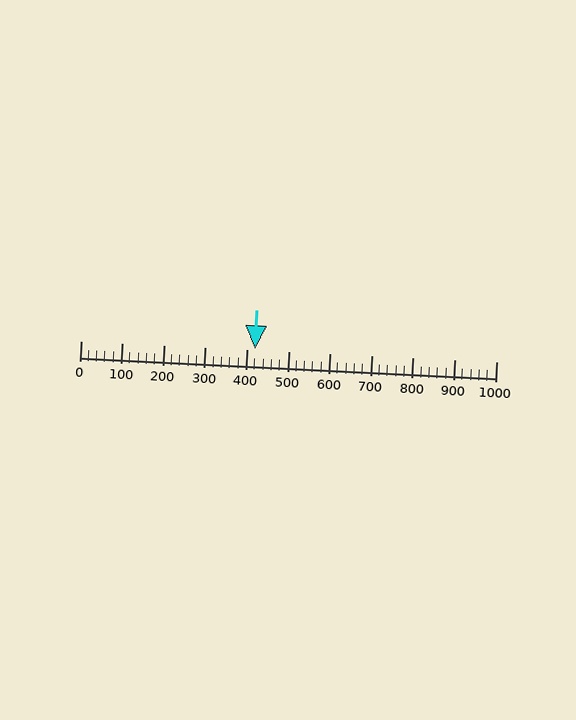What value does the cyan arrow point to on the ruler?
The cyan arrow points to approximately 420.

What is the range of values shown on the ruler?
The ruler shows values from 0 to 1000.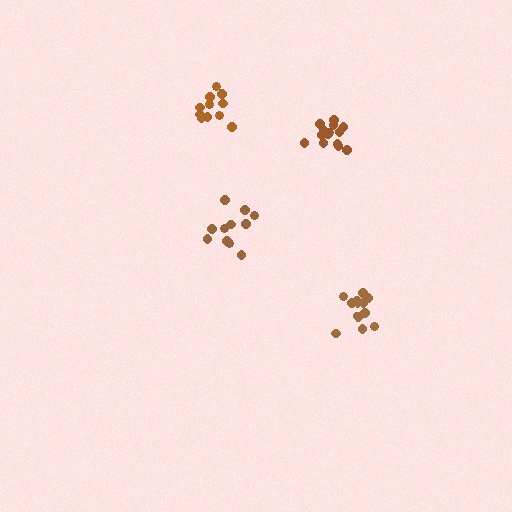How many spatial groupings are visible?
There are 4 spatial groupings.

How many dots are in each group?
Group 1: 11 dots, Group 2: 15 dots, Group 3: 12 dots, Group 4: 11 dots (49 total).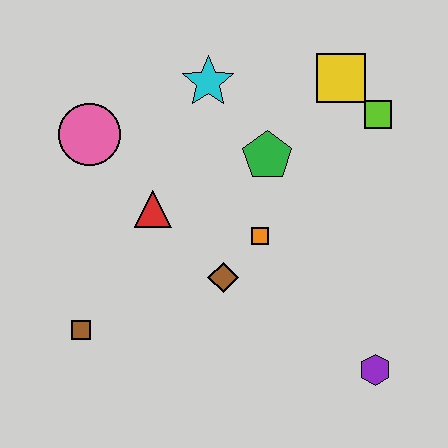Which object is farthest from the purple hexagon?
The pink circle is farthest from the purple hexagon.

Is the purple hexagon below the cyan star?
Yes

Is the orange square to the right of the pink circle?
Yes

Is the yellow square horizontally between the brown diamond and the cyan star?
No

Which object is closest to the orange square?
The brown diamond is closest to the orange square.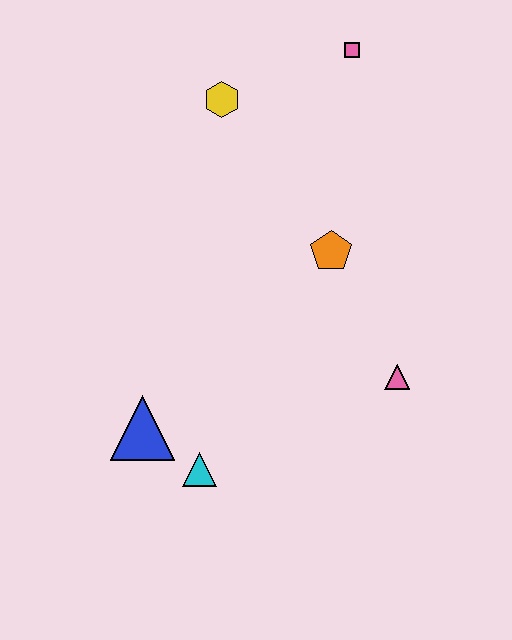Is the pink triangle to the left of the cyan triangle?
No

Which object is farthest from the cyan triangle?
The pink square is farthest from the cyan triangle.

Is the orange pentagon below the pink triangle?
No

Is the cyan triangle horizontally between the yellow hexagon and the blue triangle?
Yes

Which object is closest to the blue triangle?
The cyan triangle is closest to the blue triangle.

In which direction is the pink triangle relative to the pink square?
The pink triangle is below the pink square.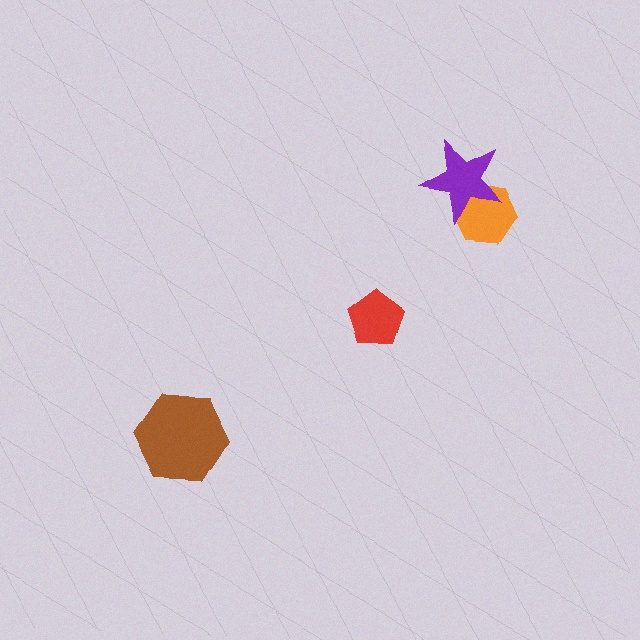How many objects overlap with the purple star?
1 object overlaps with the purple star.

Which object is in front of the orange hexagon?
The purple star is in front of the orange hexagon.